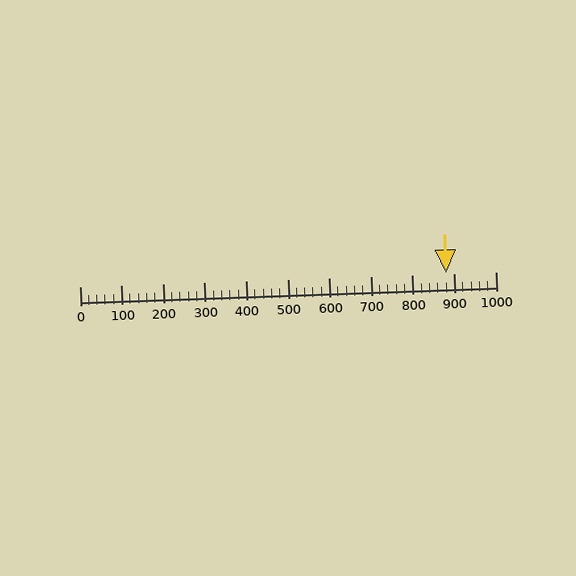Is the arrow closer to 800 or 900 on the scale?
The arrow is closer to 900.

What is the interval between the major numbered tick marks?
The major tick marks are spaced 100 units apart.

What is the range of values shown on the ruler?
The ruler shows values from 0 to 1000.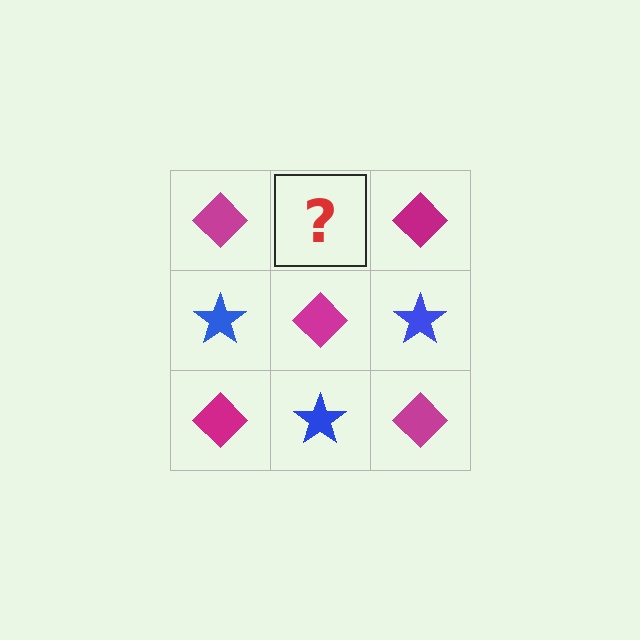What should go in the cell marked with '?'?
The missing cell should contain a blue star.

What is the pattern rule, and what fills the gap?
The rule is that it alternates magenta diamond and blue star in a checkerboard pattern. The gap should be filled with a blue star.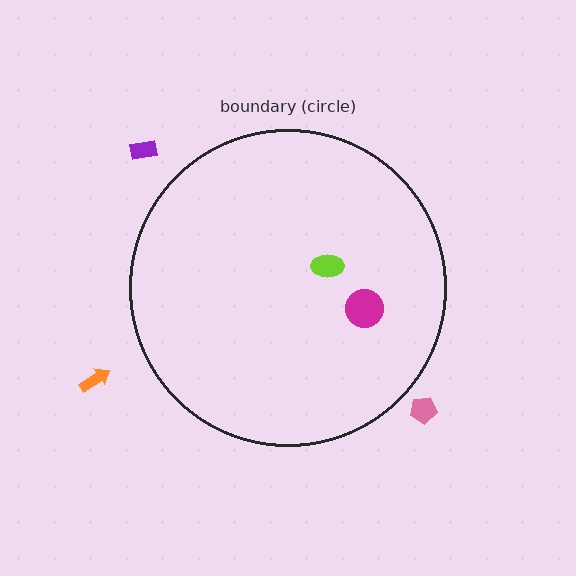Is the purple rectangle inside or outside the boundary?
Outside.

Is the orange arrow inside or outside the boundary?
Outside.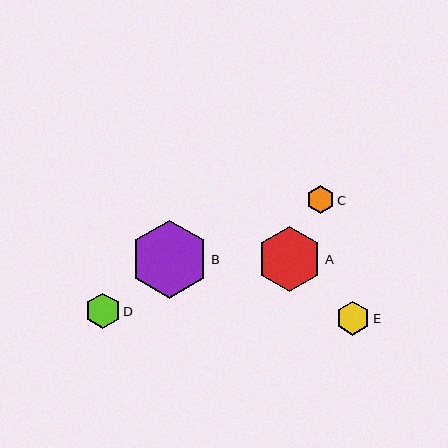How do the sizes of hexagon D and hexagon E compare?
Hexagon D and hexagon E are approximately the same size.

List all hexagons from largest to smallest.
From largest to smallest: B, A, D, E, C.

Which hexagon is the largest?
Hexagon B is the largest with a size of approximately 78 pixels.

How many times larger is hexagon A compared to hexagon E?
Hexagon A is approximately 1.9 times the size of hexagon E.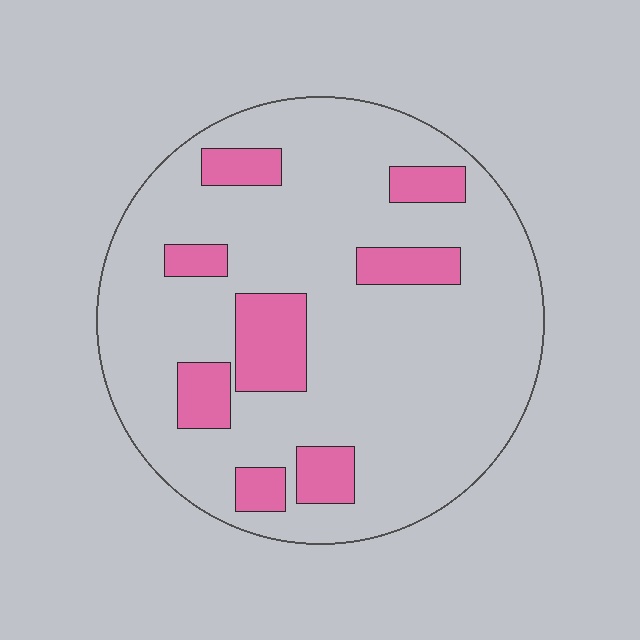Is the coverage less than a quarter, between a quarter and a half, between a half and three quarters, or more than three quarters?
Less than a quarter.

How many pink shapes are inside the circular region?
8.